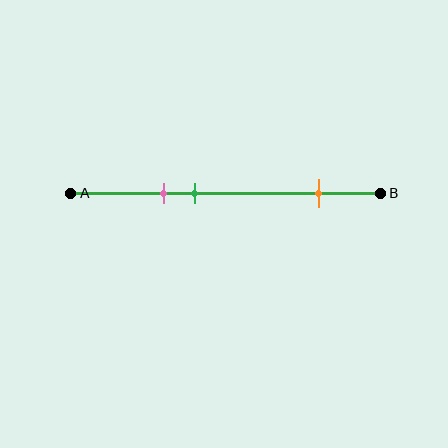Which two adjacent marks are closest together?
The pink and green marks are the closest adjacent pair.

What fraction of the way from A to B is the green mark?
The green mark is approximately 40% (0.4) of the way from A to B.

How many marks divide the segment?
There are 3 marks dividing the segment.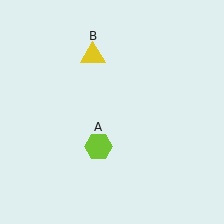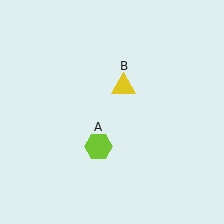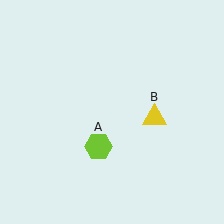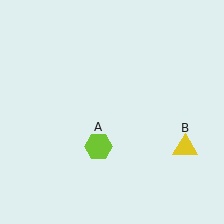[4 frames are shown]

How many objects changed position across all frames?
1 object changed position: yellow triangle (object B).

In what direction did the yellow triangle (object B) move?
The yellow triangle (object B) moved down and to the right.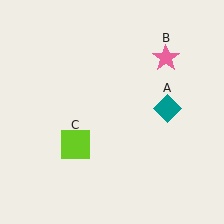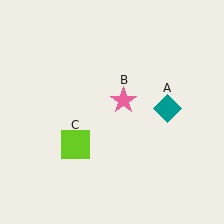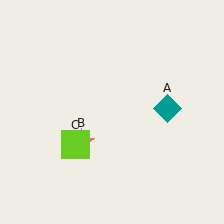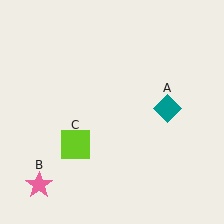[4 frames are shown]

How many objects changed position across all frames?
1 object changed position: pink star (object B).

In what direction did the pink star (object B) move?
The pink star (object B) moved down and to the left.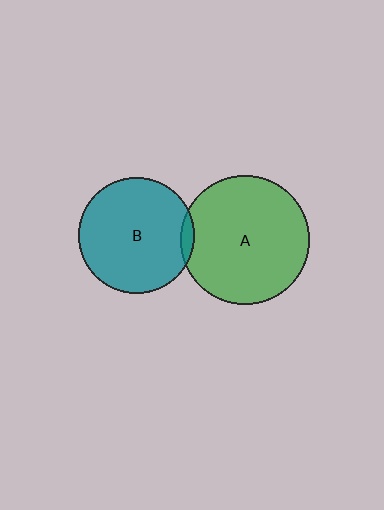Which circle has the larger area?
Circle A (green).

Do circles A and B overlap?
Yes.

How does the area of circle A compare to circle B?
Approximately 1.2 times.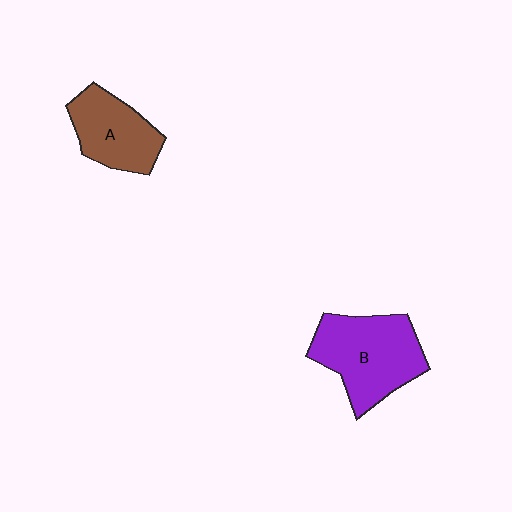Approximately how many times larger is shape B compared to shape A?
Approximately 1.4 times.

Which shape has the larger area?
Shape B (purple).